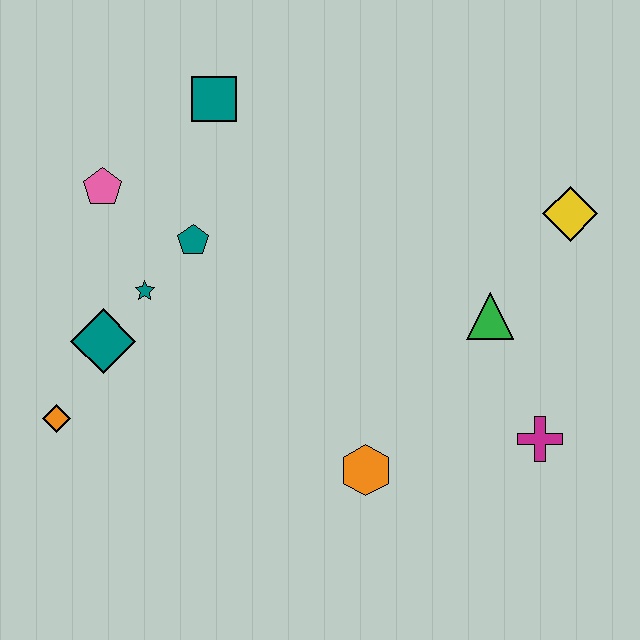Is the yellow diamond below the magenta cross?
No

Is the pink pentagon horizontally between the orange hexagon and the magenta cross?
No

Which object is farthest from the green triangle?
The orange diamond is farthest from the green triangle.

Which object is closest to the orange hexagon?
The magenta cross is closest to the orange hexagon.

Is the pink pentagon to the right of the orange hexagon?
No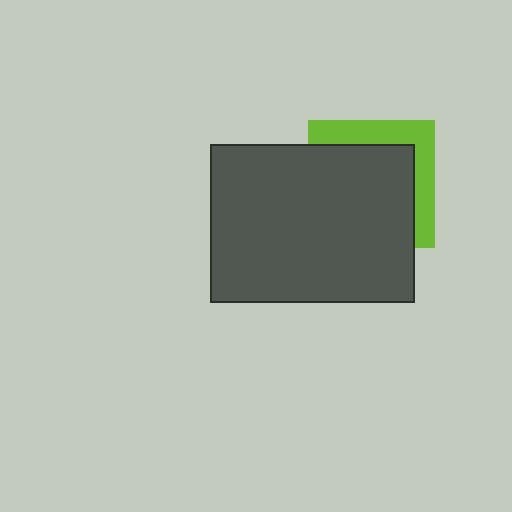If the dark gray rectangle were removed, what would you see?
You would see the complete lime square.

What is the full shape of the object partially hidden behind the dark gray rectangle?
The partially hidden object is a lime square.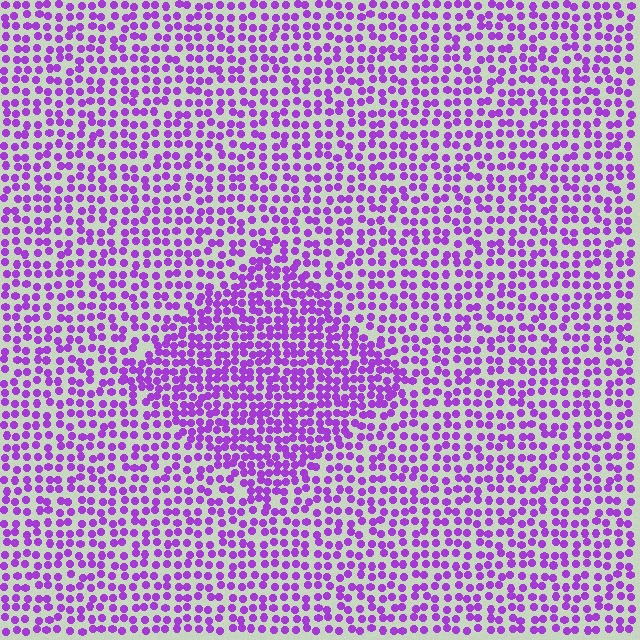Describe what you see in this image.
The image contains small purple elements arranged at two different densities. A diamond-shaped region is visible where the elements are more densely packed than the surrounding area.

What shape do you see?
I see a diamond.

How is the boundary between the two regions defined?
The boundary is defined by a change in element density (approximately 1.6x ratio). All elements are the same color, size, and shape.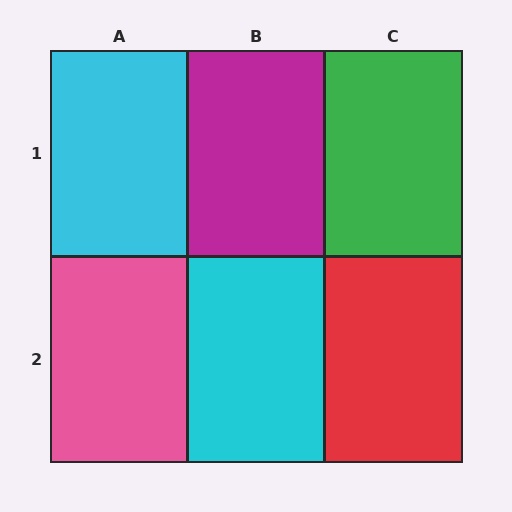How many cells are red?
1 cell is red.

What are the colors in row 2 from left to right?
Pink, cyan, red.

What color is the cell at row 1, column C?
Green.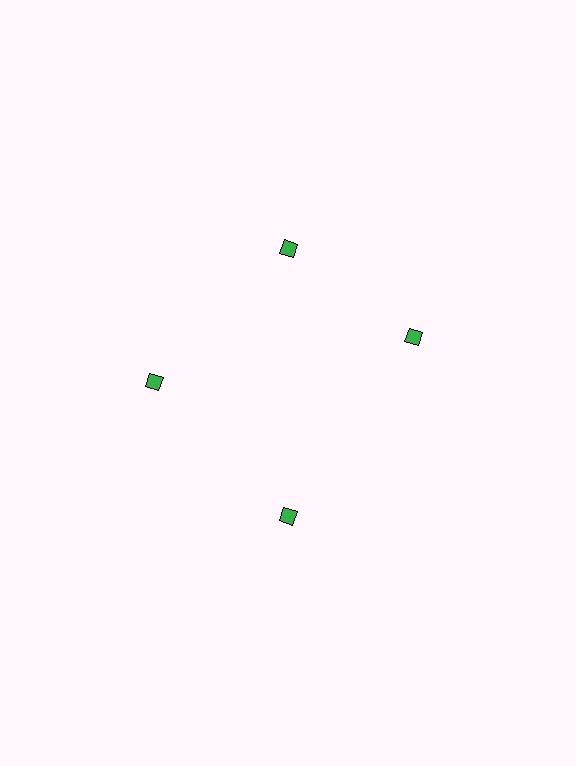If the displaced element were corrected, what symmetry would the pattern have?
It would have 4-fold rotational symmetry — the pattern would map onto itself every 90 degrees.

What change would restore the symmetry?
The symmetry would be restored by rotating it back into even spacing with its neighbors so that all 4 diamonds sit at equal angles and equal distance from the center.